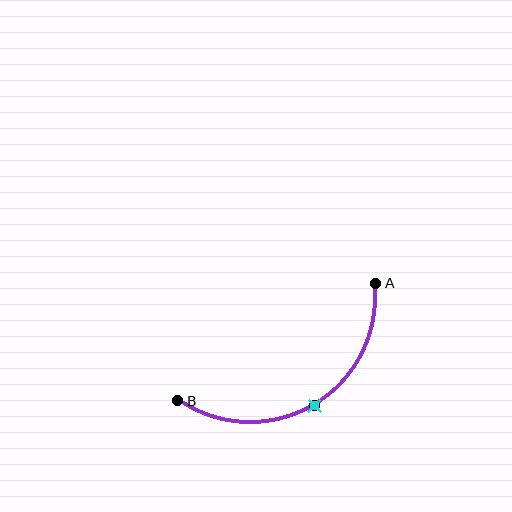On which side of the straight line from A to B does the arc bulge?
The arc bulges below the straight line connecting A and B.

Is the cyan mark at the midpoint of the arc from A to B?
Yes. The cyan mark lies on the arc at equal arc-length from both A and B — it is the arc midpoint.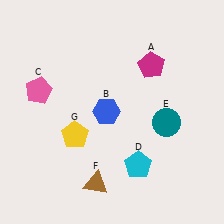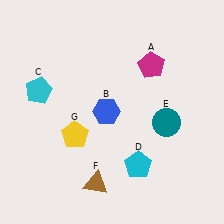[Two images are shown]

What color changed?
The pentagon (C) changed from pink in Image 1 to cyan in Image 2.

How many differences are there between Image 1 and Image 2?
There is 1 difference between the two images.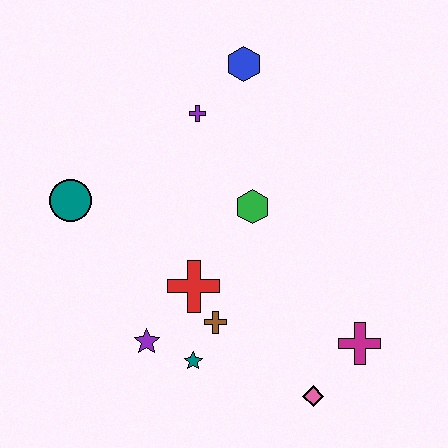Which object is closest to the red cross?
The brown cross is closest to the red cross.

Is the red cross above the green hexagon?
No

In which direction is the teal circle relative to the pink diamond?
The teal circle is to the left of the pink diamond.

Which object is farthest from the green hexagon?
The pink diamond is farthest from the green hexagon.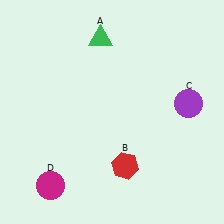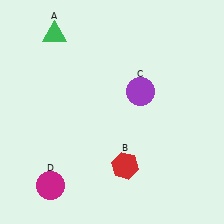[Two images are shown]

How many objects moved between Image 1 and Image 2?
2 objects moved between the two images.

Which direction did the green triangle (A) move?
The green triangle (A) moved left.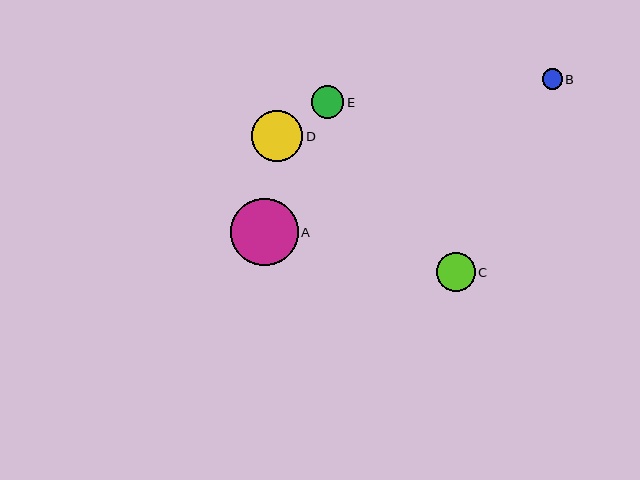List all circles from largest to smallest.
From largest to smallest: A, D, C, E, B.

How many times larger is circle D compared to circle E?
Circle D is approximately 1.6 times the size of circle E.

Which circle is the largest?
Circle A is the largest with a size of approximately 67 pixels.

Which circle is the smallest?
Circle B is the smallest with a size of approximately 20 pixels.